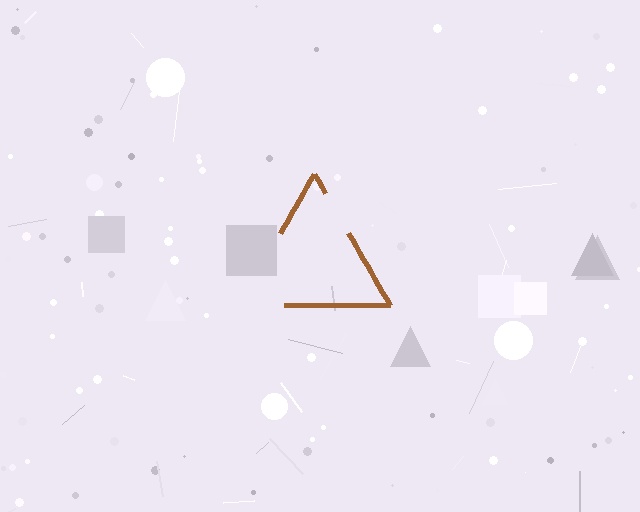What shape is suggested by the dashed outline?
The dashed outline suggests a triangle.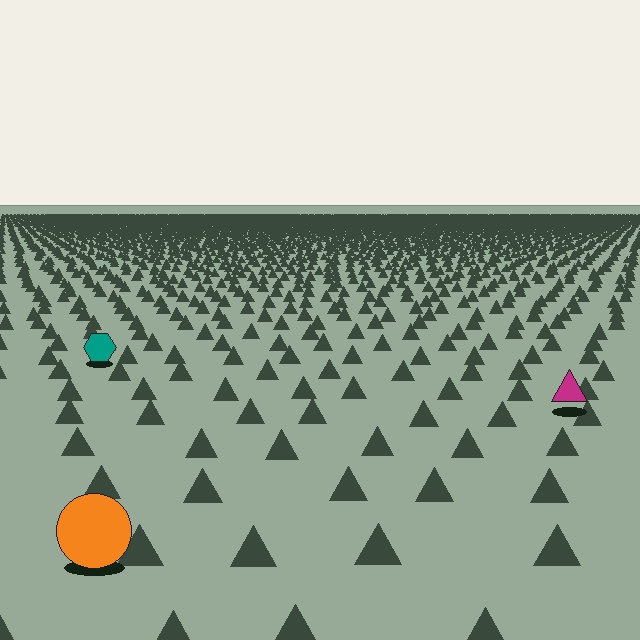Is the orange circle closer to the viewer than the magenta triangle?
Yes. The orange circle is closer — you can tell from the texture gradient: the ground texture is coarser near it.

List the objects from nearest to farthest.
From nearest to farthest: the orange circle, the magenta triangle, the teal hexagon.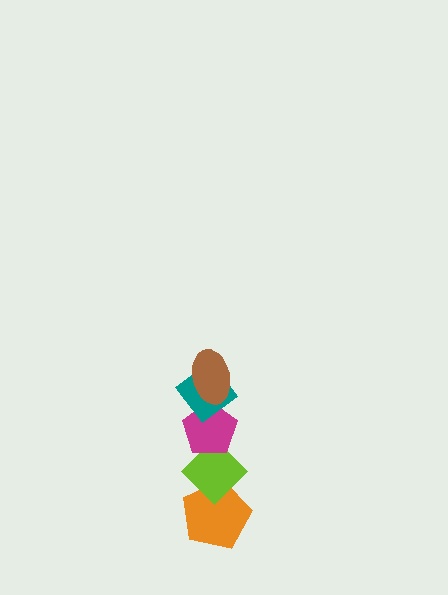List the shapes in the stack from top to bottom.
From top to bottom: the brown ellipse, the teal diamond, the magenta pentagon, the lime diamond, the orange pentagon.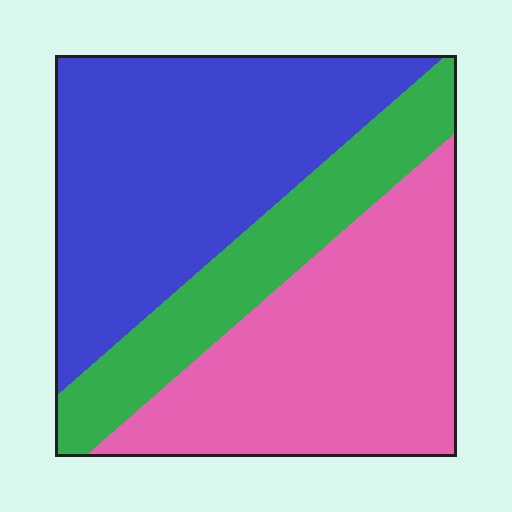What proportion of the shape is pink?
Pink takes up about three eighths (3/8) of the shape.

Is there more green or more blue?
Blue.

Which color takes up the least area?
Green, at roughly 20%.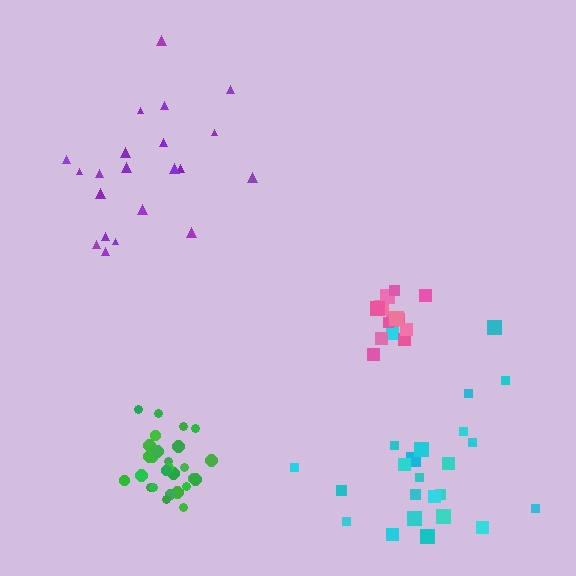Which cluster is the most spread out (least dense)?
Purple.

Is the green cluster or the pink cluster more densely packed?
Green.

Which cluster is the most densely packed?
Green.